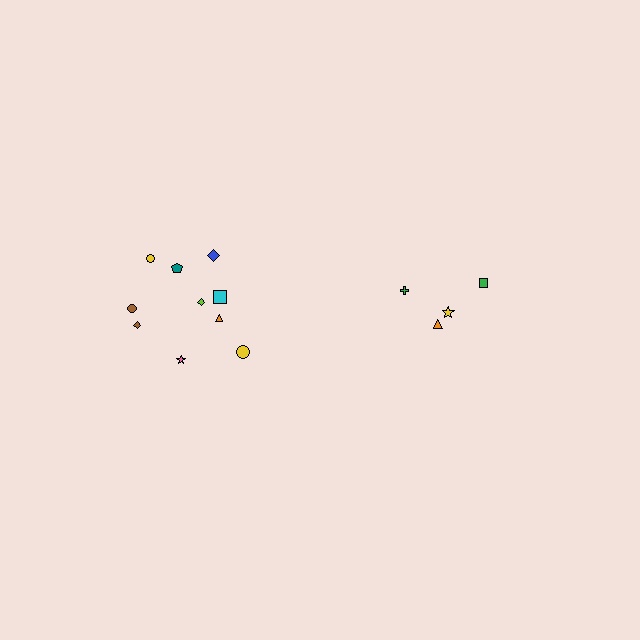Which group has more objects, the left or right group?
The left group.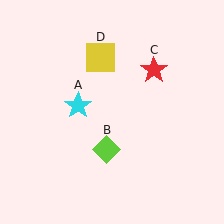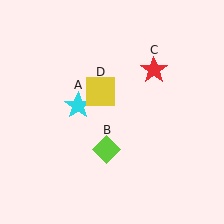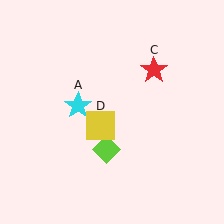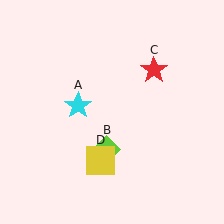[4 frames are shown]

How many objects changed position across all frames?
1 object changed position: yellow square (object D).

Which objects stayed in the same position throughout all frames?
Cyan star (object A) and lime diamond (object B) and red star (object C) remained stationary.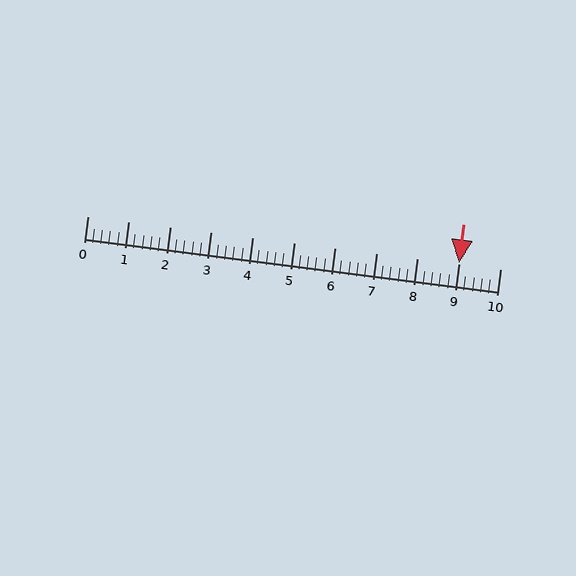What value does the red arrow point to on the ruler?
The red arrow points to approximately 9.0.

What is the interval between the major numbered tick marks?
The major tick marks are spaced 1 units apart.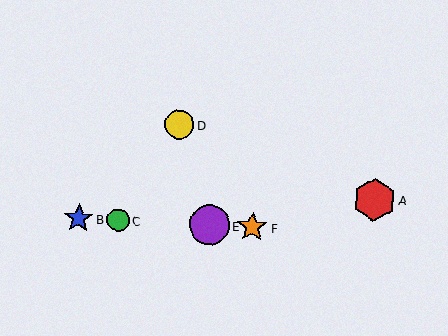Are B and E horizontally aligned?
Yes, both are at y≈218.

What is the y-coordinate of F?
Object F is at y≈227.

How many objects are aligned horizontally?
4 objects (B, C, E, F) are aligned horizontally.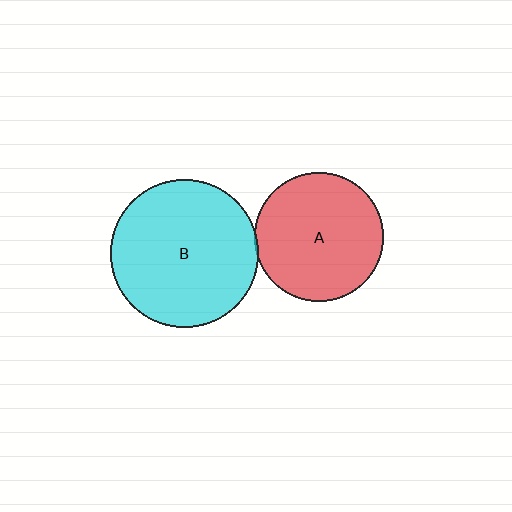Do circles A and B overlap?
Yes.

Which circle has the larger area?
Circle B (cyan).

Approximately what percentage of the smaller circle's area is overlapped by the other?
Approximately 5%.